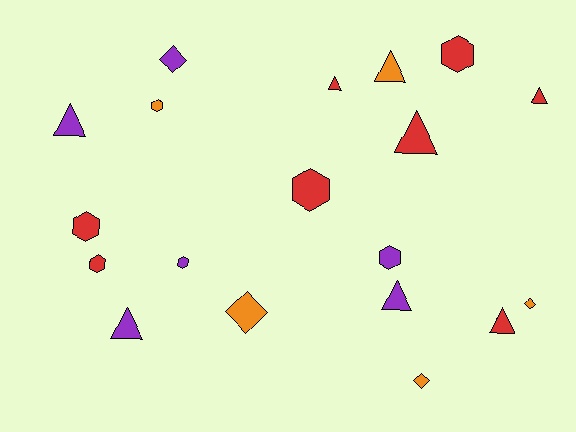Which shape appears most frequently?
Triangle, with 8 objects.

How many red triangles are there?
There are 4 red triangles.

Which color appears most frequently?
Red, with 8 objects.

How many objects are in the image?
There are 19 objects.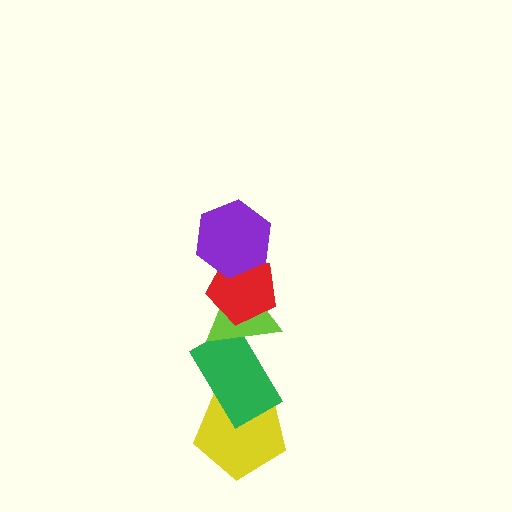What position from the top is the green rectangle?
The green rectangle is 4th from the top.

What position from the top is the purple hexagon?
The purple hexagon is 1st from the top.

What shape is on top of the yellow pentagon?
The green rectangle is on top of the yellow pentagon.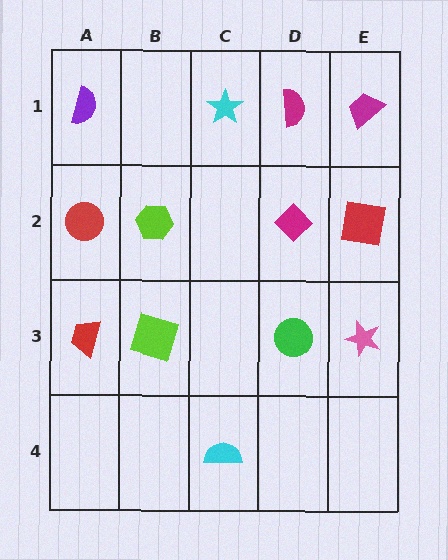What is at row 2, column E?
A red square.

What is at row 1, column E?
A magenta trapezoid.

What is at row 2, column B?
A lime hexagon.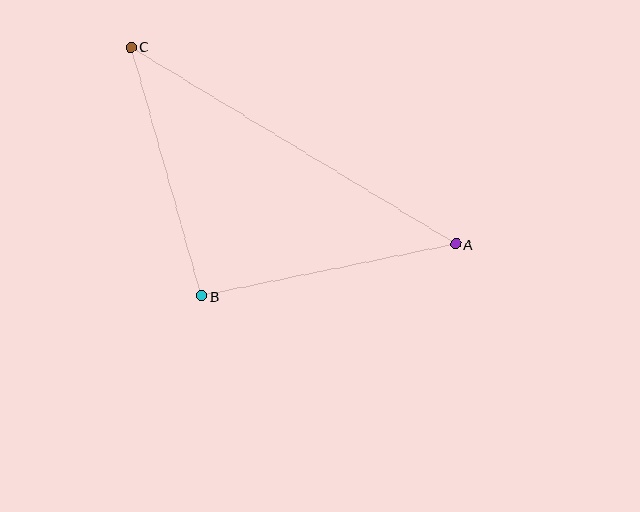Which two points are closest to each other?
Points B and C are closest to each other.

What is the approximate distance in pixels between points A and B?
The distance between A and B is approximately 259 pixels.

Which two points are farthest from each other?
Points A and C are farthest from each other.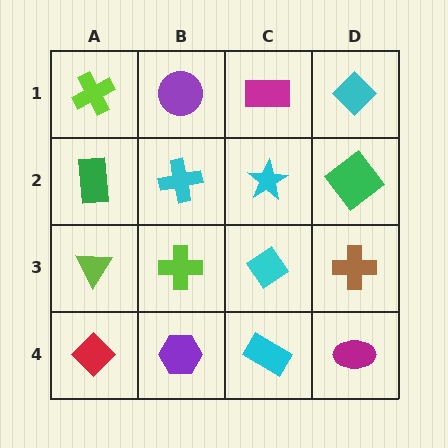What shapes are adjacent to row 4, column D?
A brown cross (row 3, column D), a cyan rectangle (row 4, column C).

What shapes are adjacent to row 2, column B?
A purple circle (row 1, column B), a lime cross (row 3, column B), a green rectangle (row 2, column A), a cyan star (row 2, column C).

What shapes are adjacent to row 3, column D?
A green diamond (row 2, column D), a magenta ellipse (row 4, column D), a cyan diamond (row 3, column C).